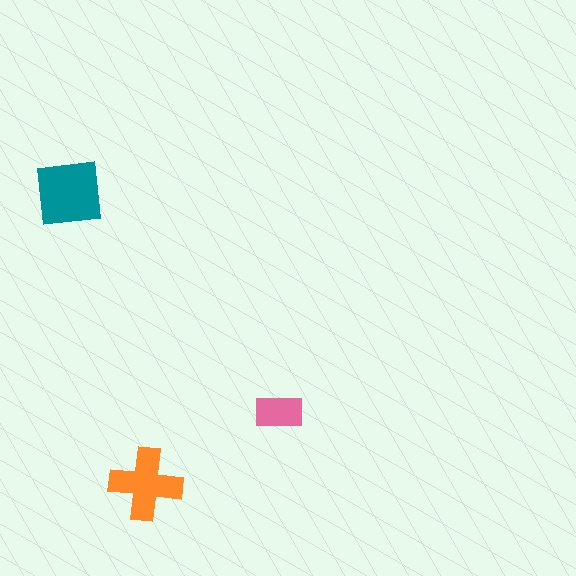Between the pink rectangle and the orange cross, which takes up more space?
The orange cross.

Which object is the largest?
The teal square.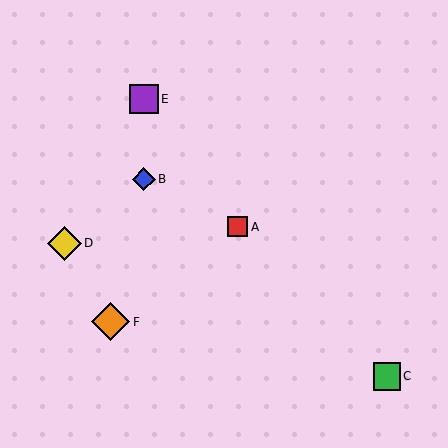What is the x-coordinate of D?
Object D is at x≈64.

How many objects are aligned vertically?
2 objects (B, E) are aligned vertically.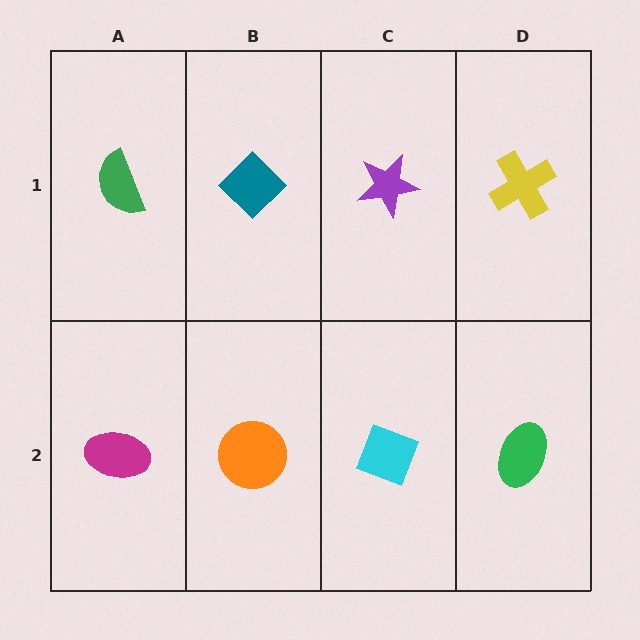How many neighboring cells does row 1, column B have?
3.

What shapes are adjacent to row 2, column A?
A green semicircle (row 1, column A), an orange circle (row 2, column B).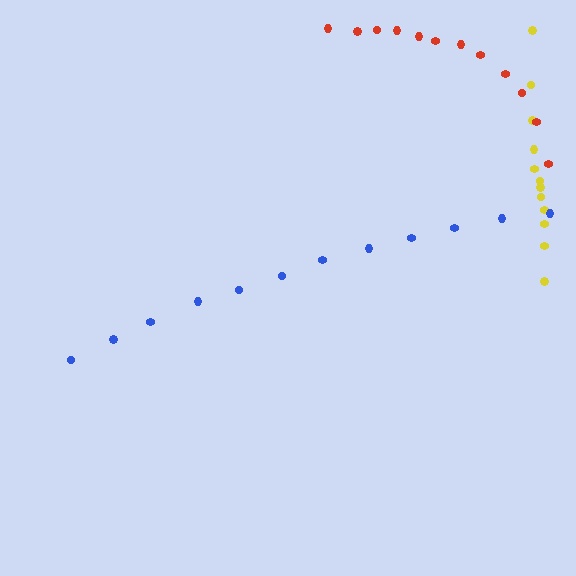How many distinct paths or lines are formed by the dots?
There are 3 distinct paths.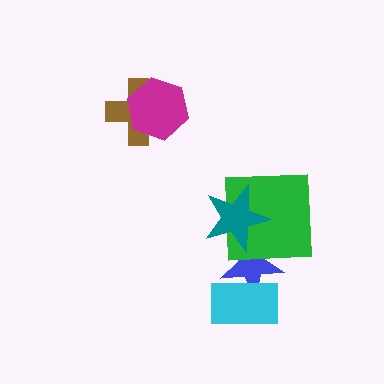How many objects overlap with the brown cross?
1 object overlaps with the brown cross.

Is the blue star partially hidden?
Yes, it is partially covered by another shape.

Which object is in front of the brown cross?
The magenta hexagon is in front of the brown cross.